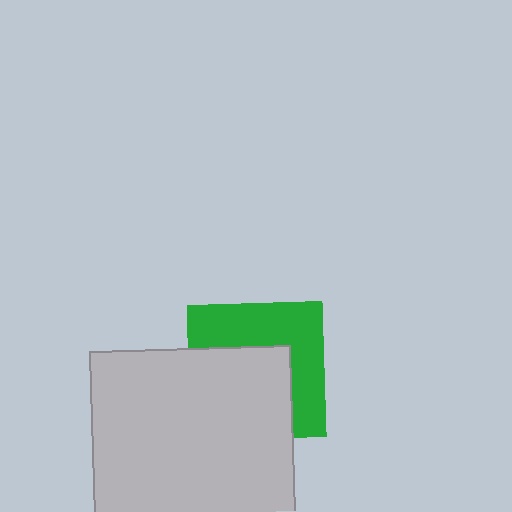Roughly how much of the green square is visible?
About half of it is visible (roughly 48%).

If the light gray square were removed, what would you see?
You would see the complete green square.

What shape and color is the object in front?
The object in front is a light gray square.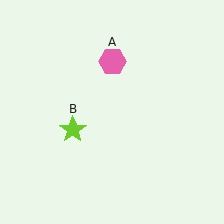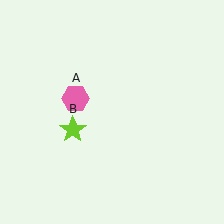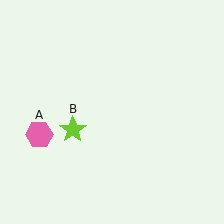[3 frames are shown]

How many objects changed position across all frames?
1 object changed position: pink hexagon (object A).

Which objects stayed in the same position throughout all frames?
Lime star (object B) remained stationary.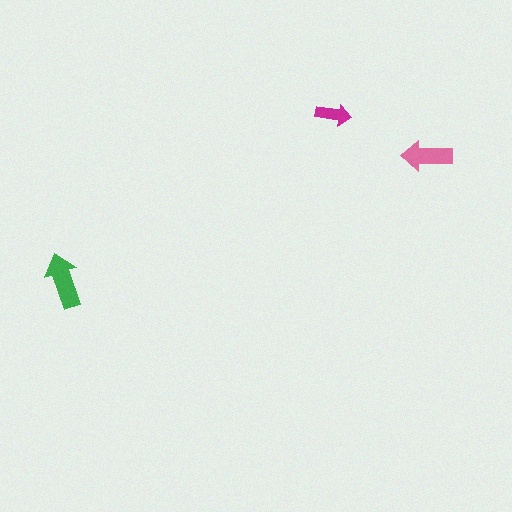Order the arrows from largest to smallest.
the green one, the pink one, the magenta one.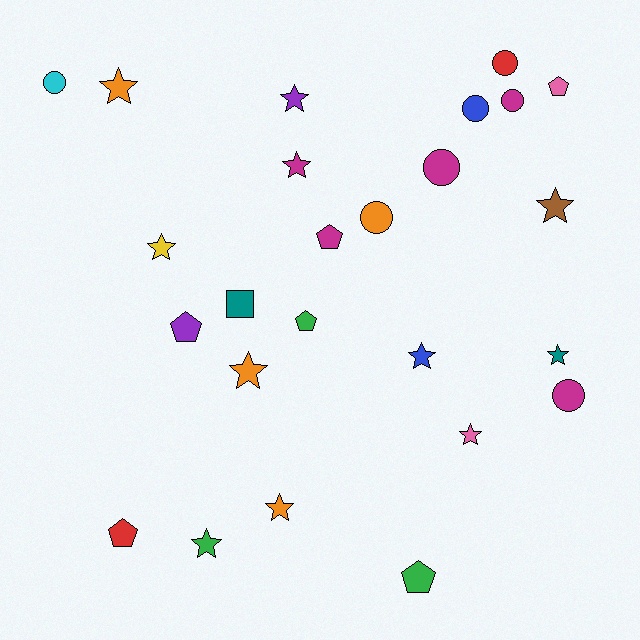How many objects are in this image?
There are 25 objects.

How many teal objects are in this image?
There are 2 teal objects.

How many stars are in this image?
There are 11 stars.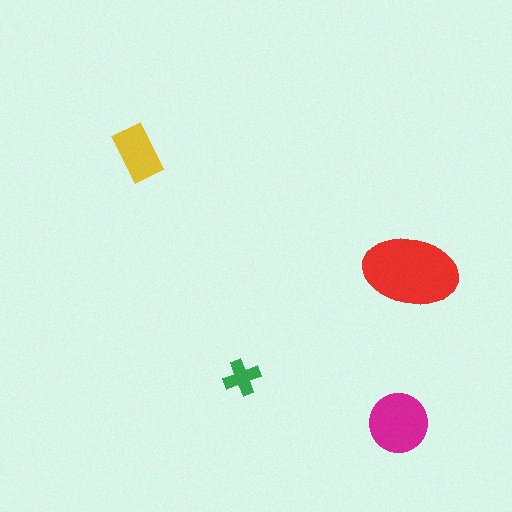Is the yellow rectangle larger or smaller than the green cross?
Larger.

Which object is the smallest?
The green cross.